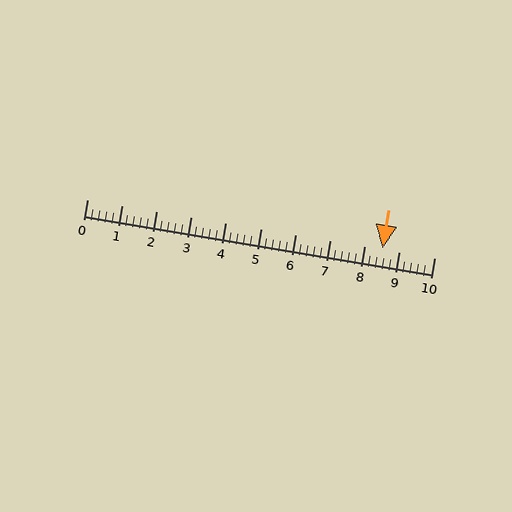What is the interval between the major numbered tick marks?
The major tick marks are spaced 1 units apart.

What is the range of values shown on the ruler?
The ruler shows values from 0 to 10.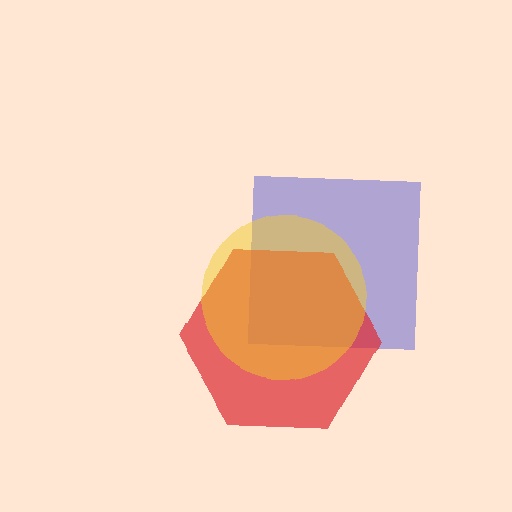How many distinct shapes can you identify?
There are 3 distinct shapes: a blue square, a red hexagon, a yellow circle.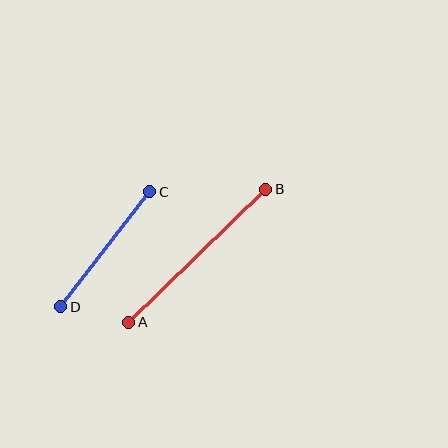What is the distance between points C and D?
The distance is approximately 146 pixels.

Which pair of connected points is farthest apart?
Points A and B are farthest apart.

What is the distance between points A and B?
The distance is approximately 191 pixels.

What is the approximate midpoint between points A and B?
The midpoint is at approximately (197, 256) pixels.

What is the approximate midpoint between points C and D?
The midpoint is at approximately (105, 249) pixels.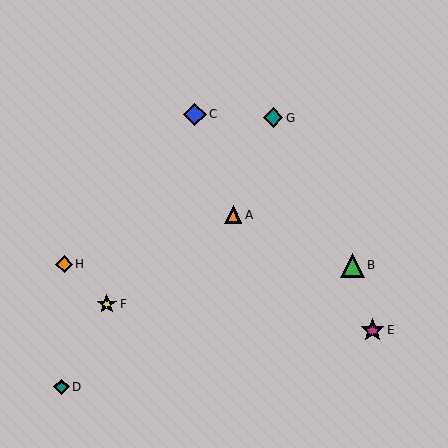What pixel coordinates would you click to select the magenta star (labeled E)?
Click at (373, 330) to select the magenta star E.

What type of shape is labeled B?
Shape B is a green triangle.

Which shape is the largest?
The magenta star (labeled E) is the largest.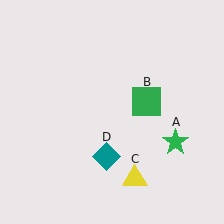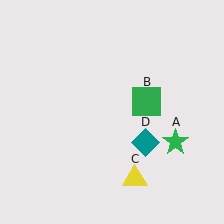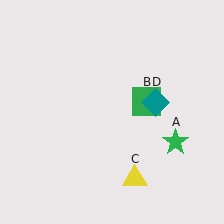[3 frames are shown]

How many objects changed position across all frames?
1 object changed position: teal diamond (object D).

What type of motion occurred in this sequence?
The teal diamond (object D) rotated counterclockwise around the center of the scene.